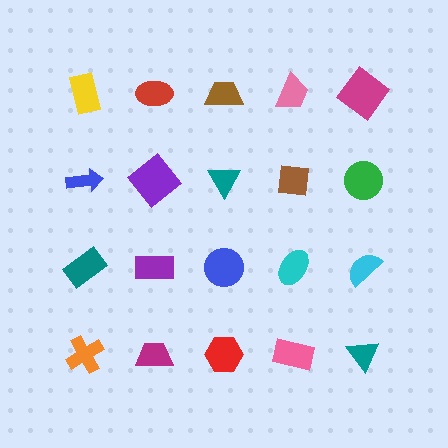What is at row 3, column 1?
A teal rectangle.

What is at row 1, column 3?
A brown trapezoid.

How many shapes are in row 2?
5 shapes.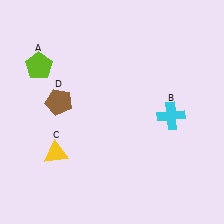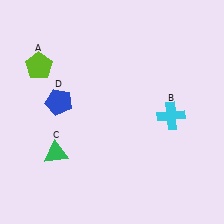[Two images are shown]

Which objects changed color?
C changed from yellow to green. D changed from brown to blue.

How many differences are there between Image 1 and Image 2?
There are 2 differences between the two images.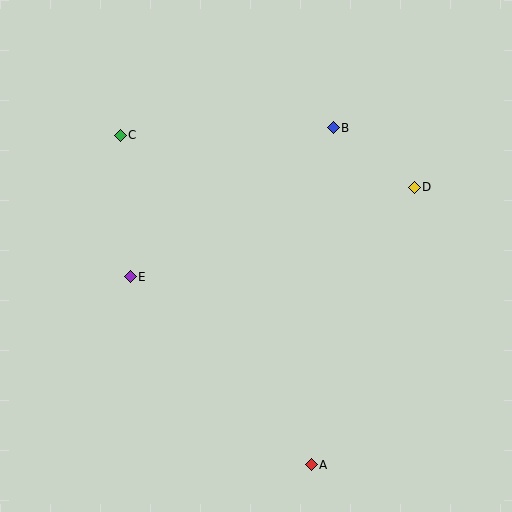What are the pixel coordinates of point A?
Point A is at (311, 465).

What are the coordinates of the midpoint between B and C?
The midpoint between B and C is at (227, 132).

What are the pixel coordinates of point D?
Point D is at (414, 187).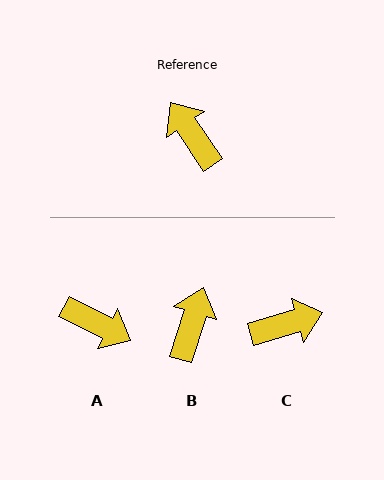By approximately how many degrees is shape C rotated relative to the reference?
Approximately 108 degrees clockwise.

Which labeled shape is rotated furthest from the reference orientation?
A, about 152 degrees away.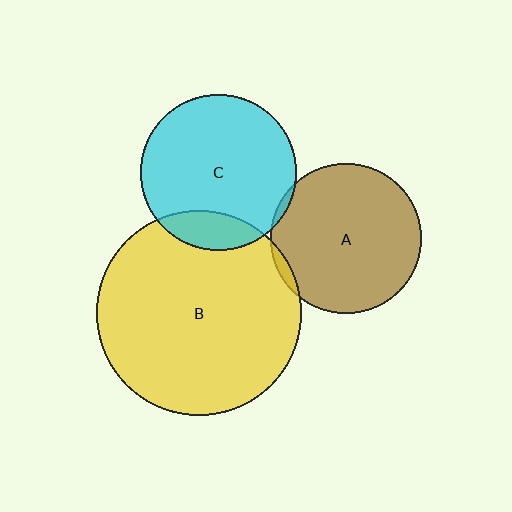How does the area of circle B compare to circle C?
Approximately 1.7 times.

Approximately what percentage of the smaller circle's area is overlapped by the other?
Approximately 5%.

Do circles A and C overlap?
Yes.